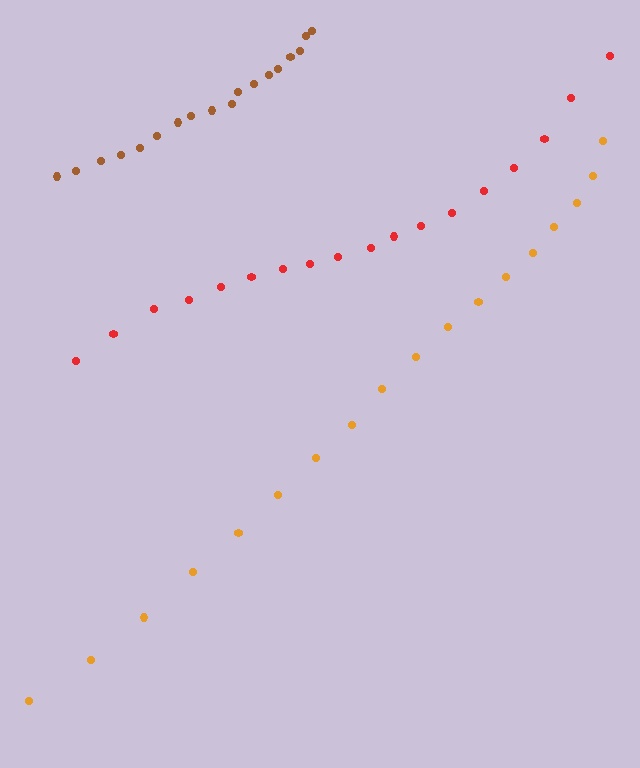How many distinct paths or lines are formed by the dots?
There are 3 distinct paths.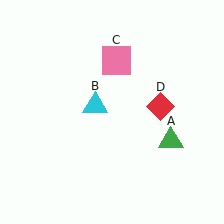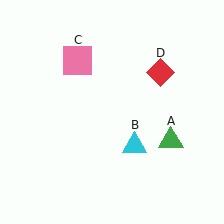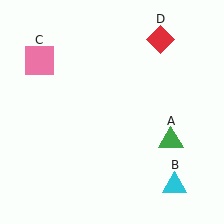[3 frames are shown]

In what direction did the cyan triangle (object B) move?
The cyan triangle (object B) moved down and to the right.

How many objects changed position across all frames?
3 objects changed position: cyan triangle (object B), pink square (object C), red diamond (object D).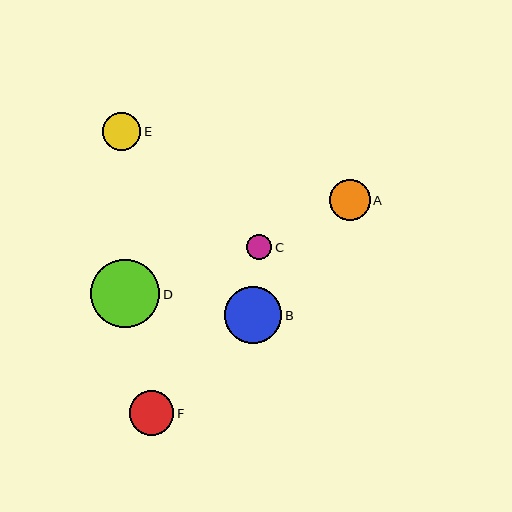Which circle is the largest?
Circle D is the largest with a size of approximately 69 pixels.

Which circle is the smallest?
Circle C is the smallest with a size of approximately 25 pixels.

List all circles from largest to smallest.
From largest to smallest: D, B, F, A, E, C.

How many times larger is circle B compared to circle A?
Circle B is approximately 1.4 times the size of circle A.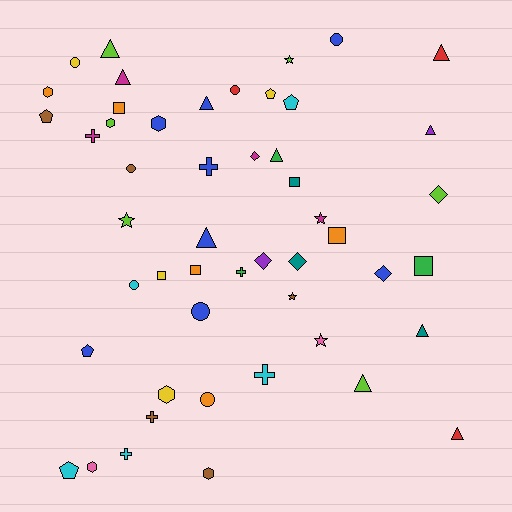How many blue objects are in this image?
There are 8 blue objects.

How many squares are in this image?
There are 6 squares.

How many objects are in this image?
There are 50 objects.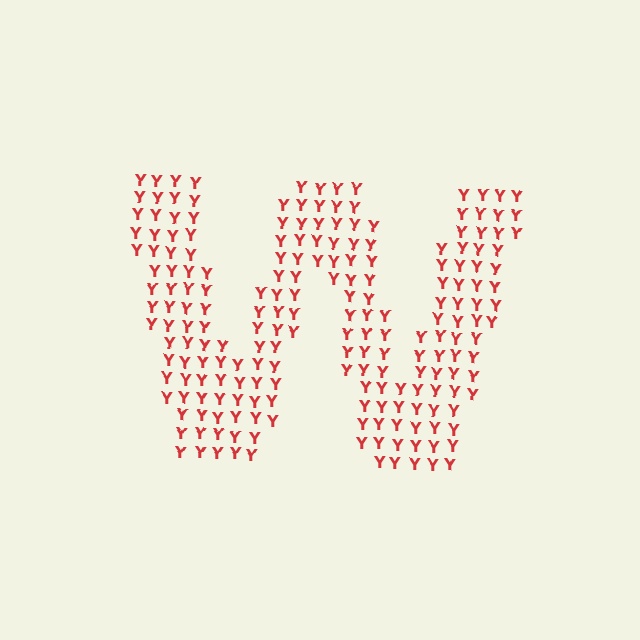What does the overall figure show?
The overall figure shows the letter W.